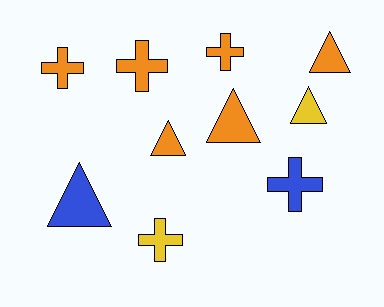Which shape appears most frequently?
Cross, with 5 objects.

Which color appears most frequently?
Orange, with 6 objects.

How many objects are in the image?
There are 10 objects.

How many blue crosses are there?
There is 1 blue cross.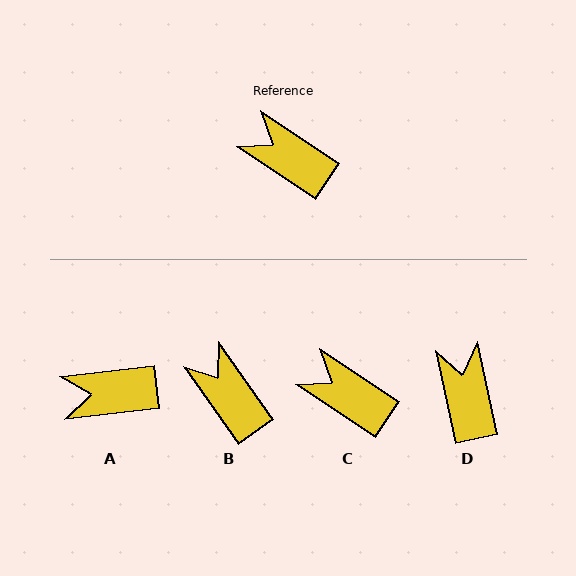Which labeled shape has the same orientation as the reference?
C.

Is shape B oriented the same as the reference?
No, it is off by about 21 degrees.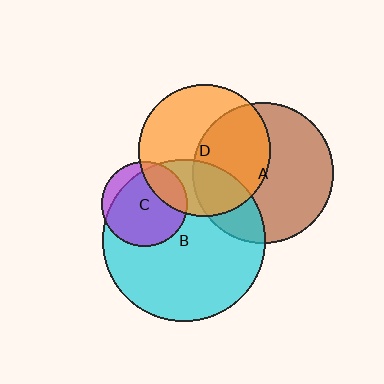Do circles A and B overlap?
Yes.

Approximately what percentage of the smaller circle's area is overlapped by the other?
Approximately 25%.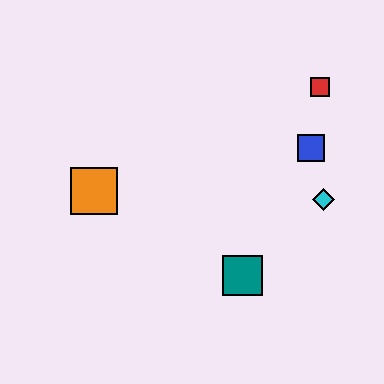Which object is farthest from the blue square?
The orange square is farthest from the blue square.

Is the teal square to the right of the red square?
No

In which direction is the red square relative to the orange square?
The red square is to the right of the orange square.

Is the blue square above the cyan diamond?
Yes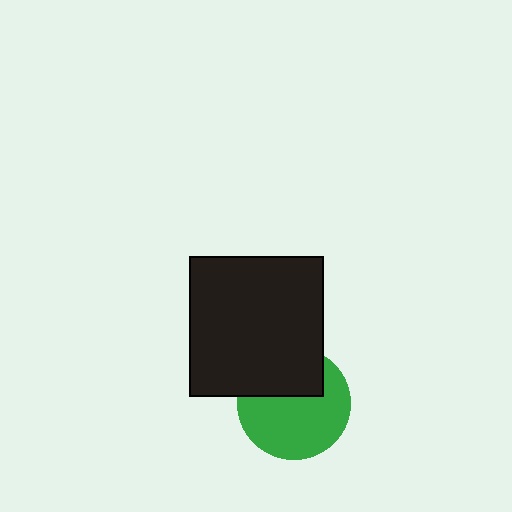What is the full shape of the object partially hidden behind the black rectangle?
The partially hidden object is a green circle.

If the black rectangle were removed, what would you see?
You would see the complete green circle.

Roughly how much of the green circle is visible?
About half of it is visible (roughly 64%).